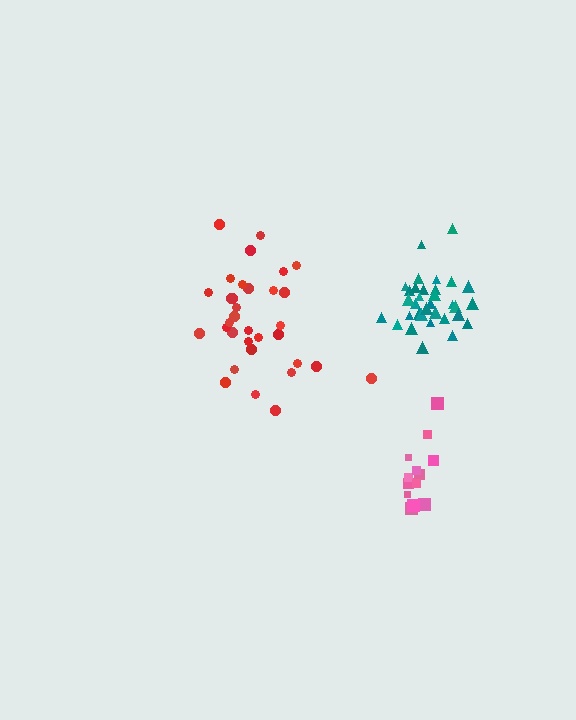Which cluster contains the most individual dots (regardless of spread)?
Red (34).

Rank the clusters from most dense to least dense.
teal, pink, red.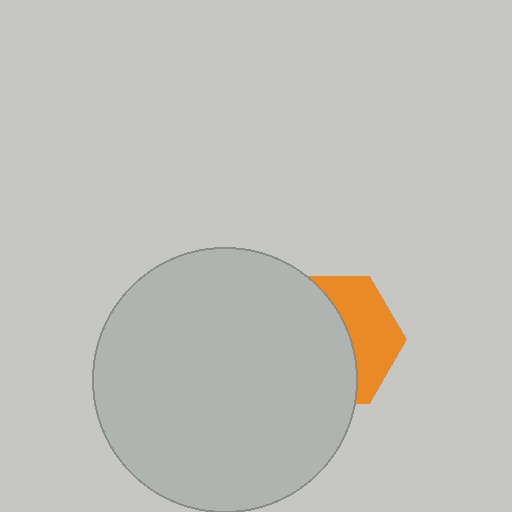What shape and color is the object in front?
The object in front is a light gray circle.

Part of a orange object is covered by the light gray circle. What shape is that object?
It is a hexagon.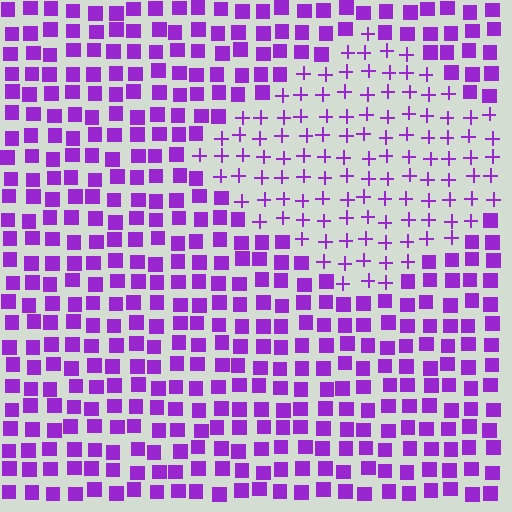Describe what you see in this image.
The image is filled with small purple elements arranged in a uniform grid. A diamond-shaped region contains plus signs, while the surrounding area contains squares. The boundary is defined purely by the change in element shape.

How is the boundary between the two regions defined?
The boundary is defined by a change in element shape: plus signs inside vs. squares outside. All elements share the same color and spacing.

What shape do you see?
I see a diamond.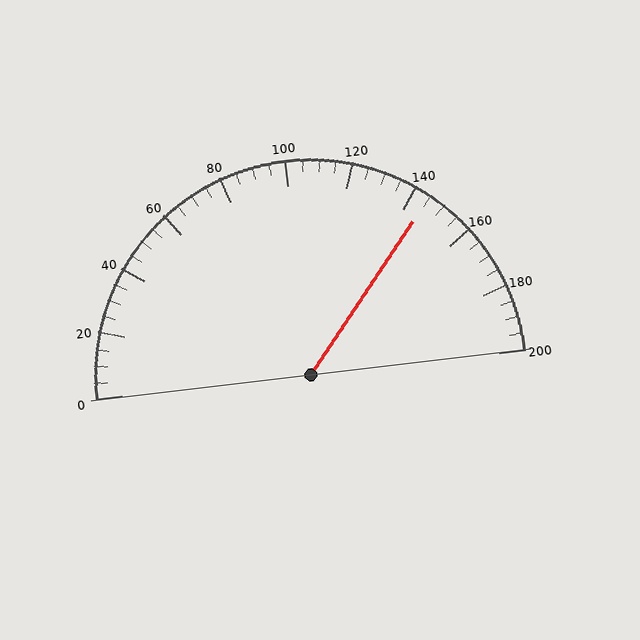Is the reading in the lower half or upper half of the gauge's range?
The reading is in the upper half of the range (0 to 200).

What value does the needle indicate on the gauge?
The needle indicates approximately 145.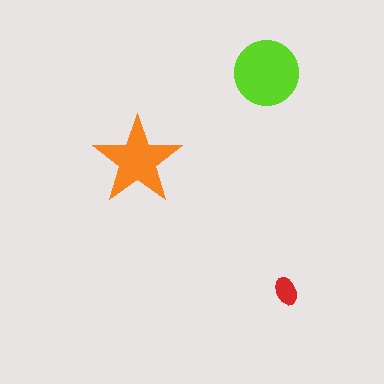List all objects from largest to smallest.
The lime circle, the orange star, the red ellipse.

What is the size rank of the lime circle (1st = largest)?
1st.